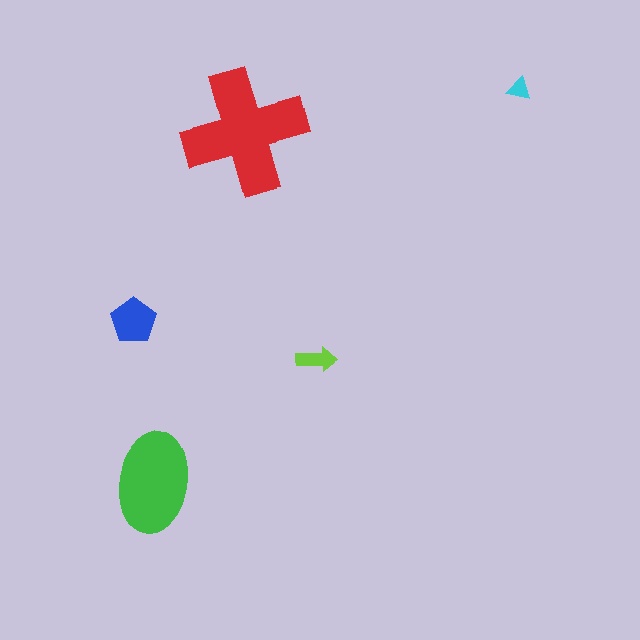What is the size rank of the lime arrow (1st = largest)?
4th.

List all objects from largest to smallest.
The red cross, the green ellipse, the blue pentagon, the lime arrow, the cyan triangle.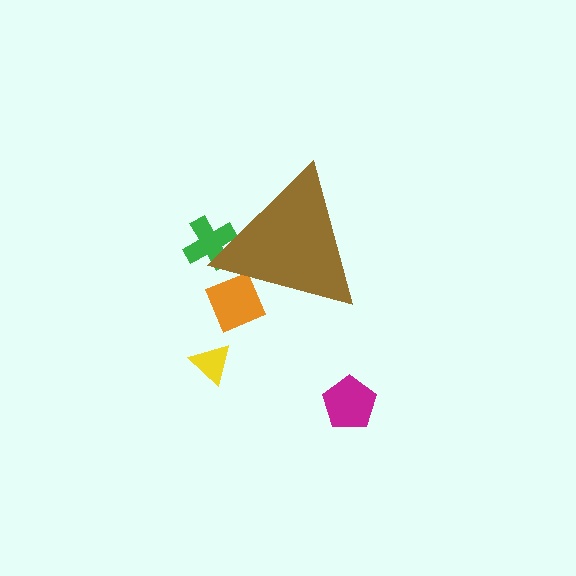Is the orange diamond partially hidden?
Yes, the orange diamond is partially hidden behind the brown triangle.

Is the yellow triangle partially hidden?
No, the yellow triangle is fully visible.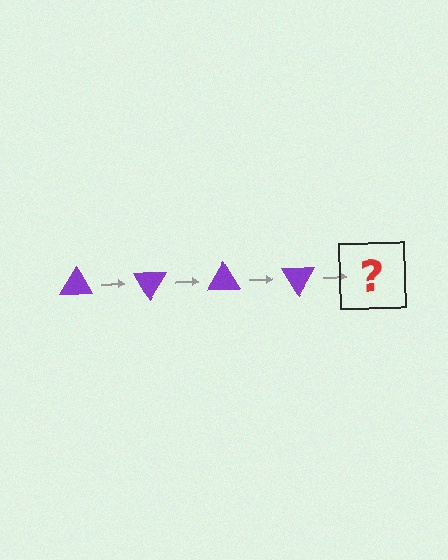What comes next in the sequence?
The next element should be a purple triangle rotated 240 degrees.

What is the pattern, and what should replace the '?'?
The pattern is that the triangle rotates 60 degrees each step. The '?' should be a purple triangle rotated 240 degrees.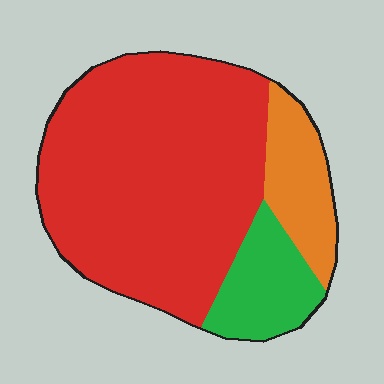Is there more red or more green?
Red.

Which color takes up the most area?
Red, at roughly 70%.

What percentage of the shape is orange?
Orange takes up less than a sixth of the shape.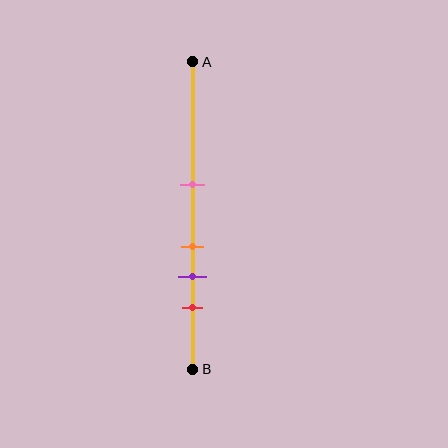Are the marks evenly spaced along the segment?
No, the marks are not evenly spaced.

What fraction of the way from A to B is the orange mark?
The orange mark is approximately 60% (0.6) of the way from A to B.